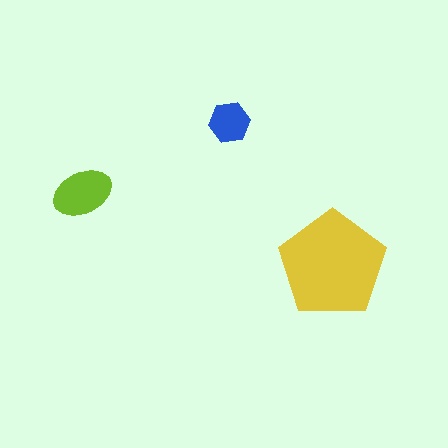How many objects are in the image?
There are 3 objects in the image.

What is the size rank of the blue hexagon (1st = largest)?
3rd.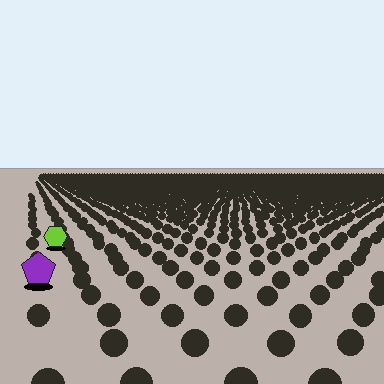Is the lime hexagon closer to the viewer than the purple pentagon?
No. The purple pentagon is closer — you can tell from the texture gradient: the ground texture is coarser near it.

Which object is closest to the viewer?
The purple pentagon is closest. The texture marks near it are larger and more spread out.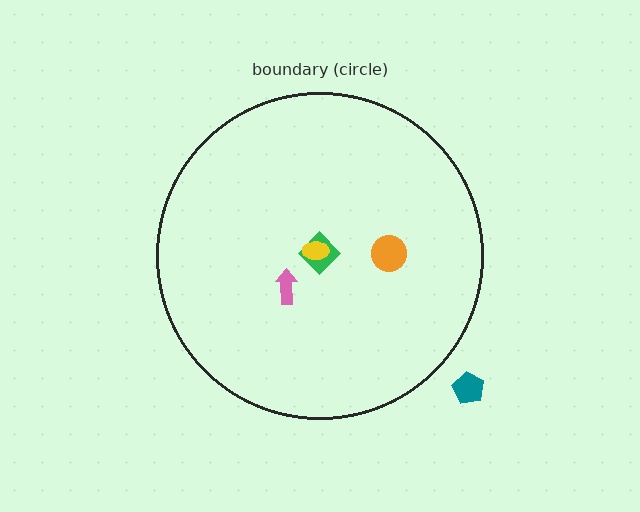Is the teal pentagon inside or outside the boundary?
Outside.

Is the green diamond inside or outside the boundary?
Inside.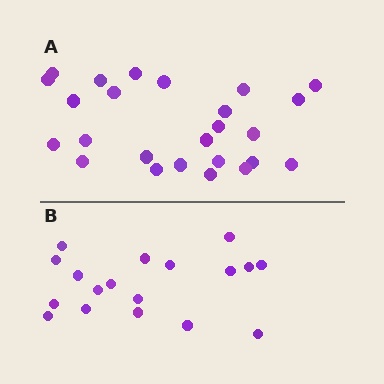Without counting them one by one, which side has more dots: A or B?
Region A (the top region) has more dots.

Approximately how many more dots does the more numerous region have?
Region A has roughly 8 or so more dots than region B.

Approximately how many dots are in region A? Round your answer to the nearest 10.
About 20 dots. (The exact count is 25, which rounds to 20.)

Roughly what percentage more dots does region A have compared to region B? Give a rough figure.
About 40% more.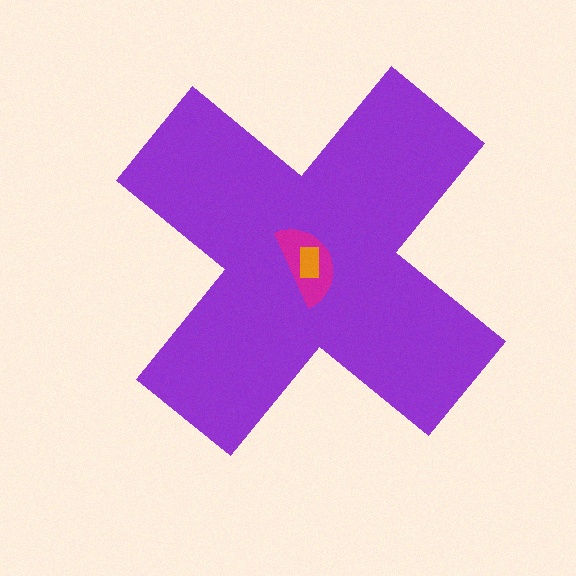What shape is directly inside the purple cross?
The magenta semicircle.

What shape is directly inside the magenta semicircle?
The orange rectangle.